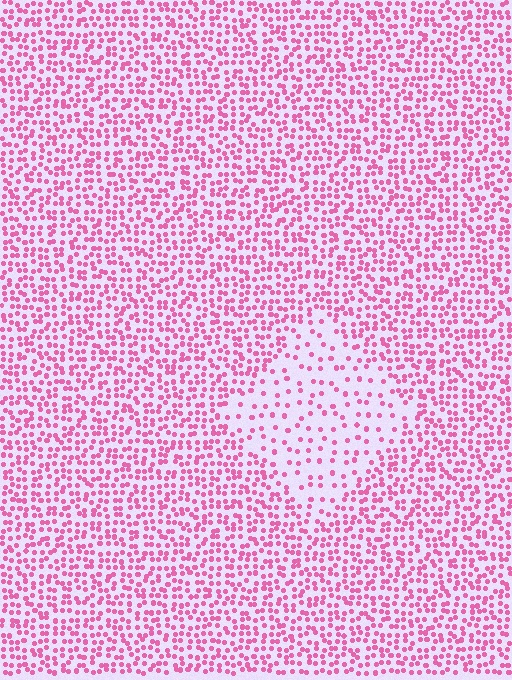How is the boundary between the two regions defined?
The boundary is defined by a change in element density (approximately 2.5x ratio). All elements are the same color, size, and shape.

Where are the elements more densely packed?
The elements are more densely packed outside the diamond boundary.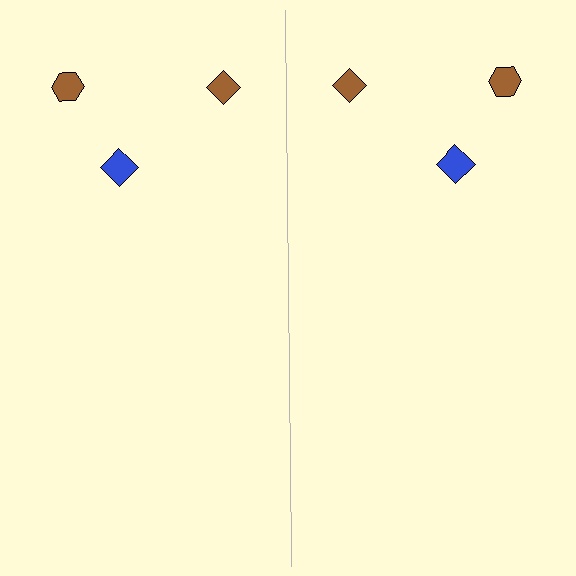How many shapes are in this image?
There are 6 shapes in this image.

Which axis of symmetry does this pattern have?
The pattern has a vertical axis of symmetry running through the center of the image.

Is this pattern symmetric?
Yes, this pattern has bilateral (reflection) symmetry.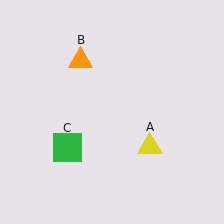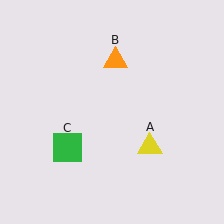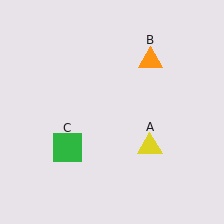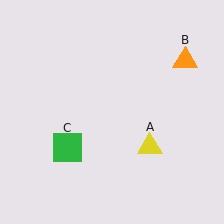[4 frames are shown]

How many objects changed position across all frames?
1 object changed position: orange triangle (object B).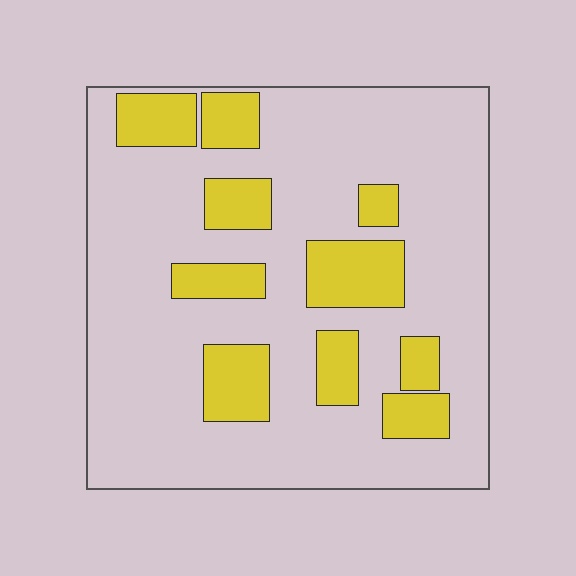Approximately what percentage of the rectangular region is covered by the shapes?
Approximately 25%.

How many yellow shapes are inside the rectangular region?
10.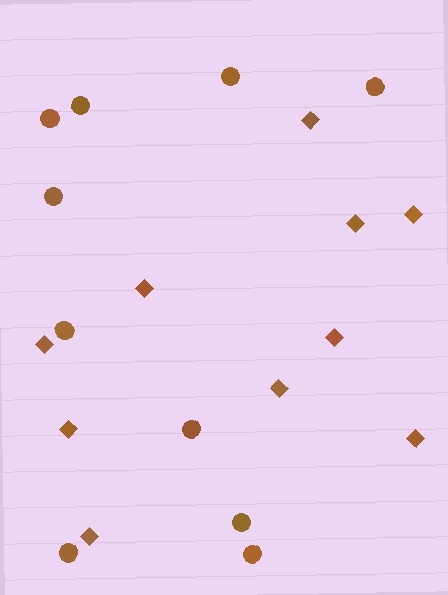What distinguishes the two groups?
There are 2 groups: one group of circles (10) and one group of diamonds (10).